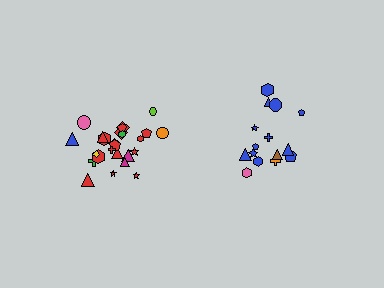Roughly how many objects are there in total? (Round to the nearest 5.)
Roughly 40 objects in total.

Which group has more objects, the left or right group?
The left group.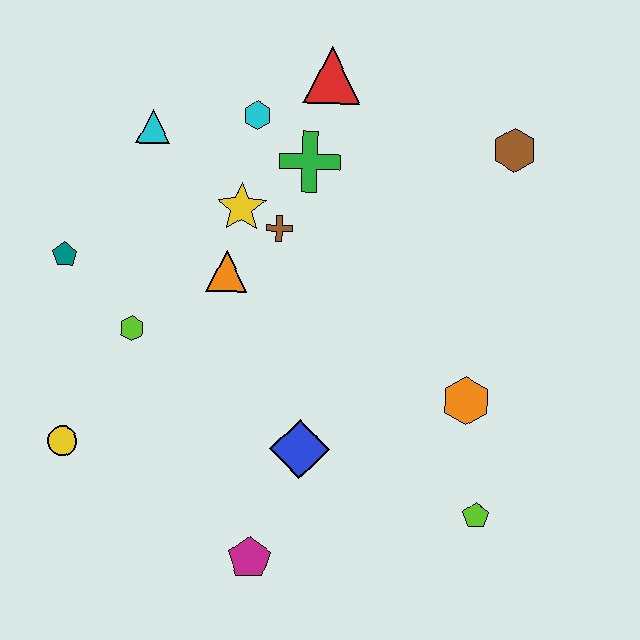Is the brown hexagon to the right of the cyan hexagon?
Yes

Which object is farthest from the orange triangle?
The lime pentagon is farthest from the orange triangle.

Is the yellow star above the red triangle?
No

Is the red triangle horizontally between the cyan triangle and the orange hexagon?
Yes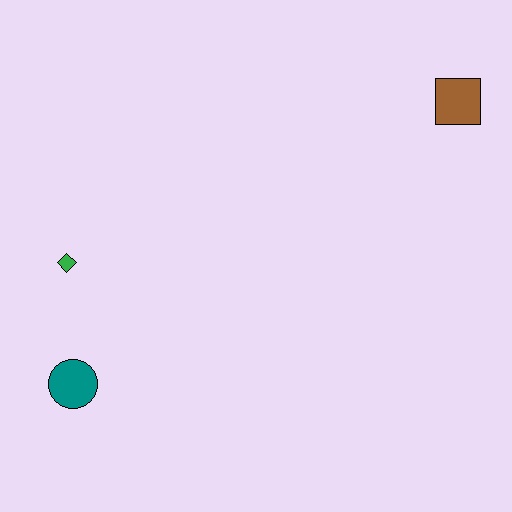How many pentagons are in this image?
There are no pentagons.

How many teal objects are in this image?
There is 1 teal object.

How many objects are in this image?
There are 3 objects.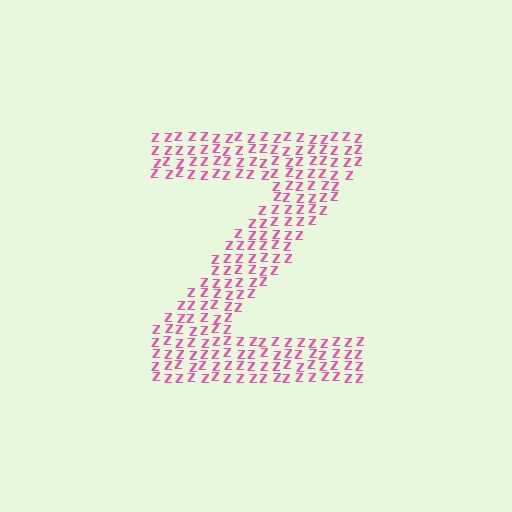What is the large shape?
The large shape is the letter Z.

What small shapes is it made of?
It is made of small letter Z's.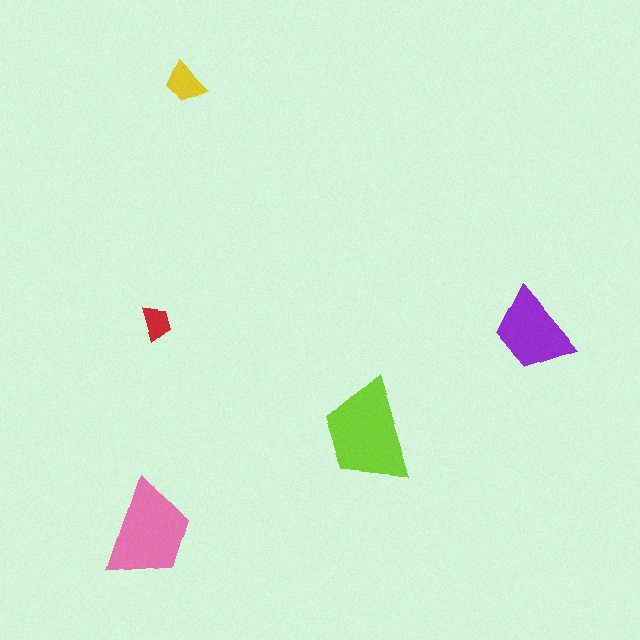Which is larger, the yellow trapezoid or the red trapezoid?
The yellow one.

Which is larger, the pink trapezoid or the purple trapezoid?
The pink one.